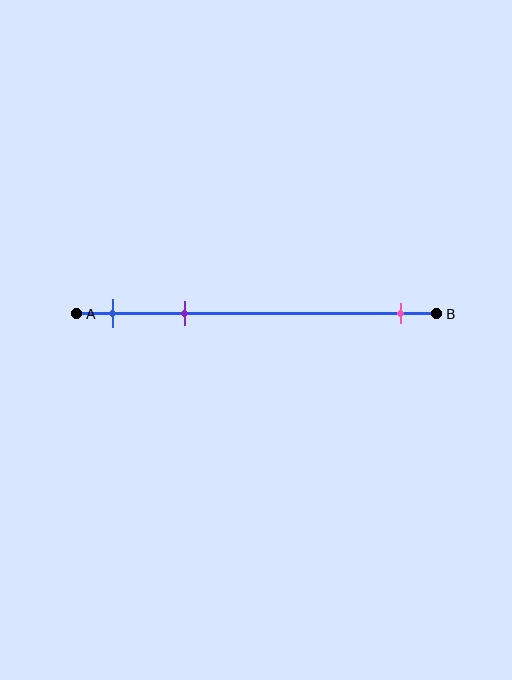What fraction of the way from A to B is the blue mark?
The blue mark is approximately 10% (0.1) of the way from A to B.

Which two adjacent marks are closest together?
The blue and purple marks are the closest adjacent pair.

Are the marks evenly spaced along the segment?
No, the marks are not evenly spaced.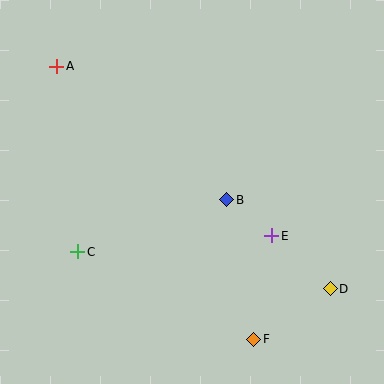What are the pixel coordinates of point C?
Point C is at (78, 252).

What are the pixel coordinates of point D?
Point D is at (330, 289).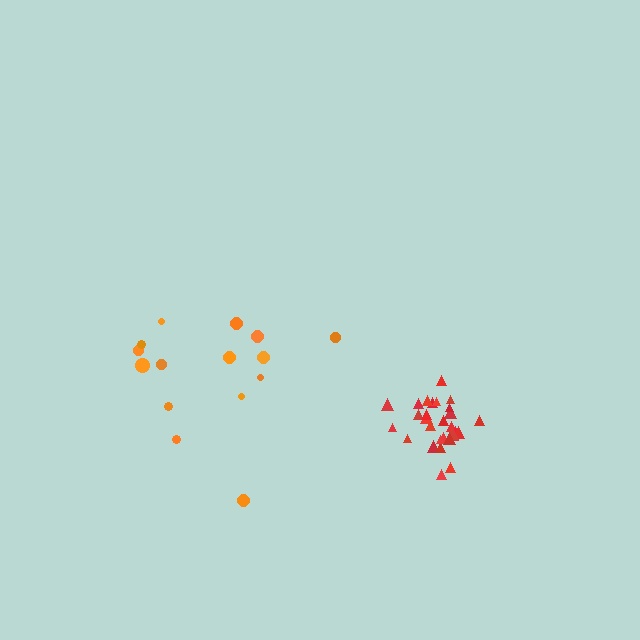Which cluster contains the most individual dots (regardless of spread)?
Red (30).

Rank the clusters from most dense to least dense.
red, orange.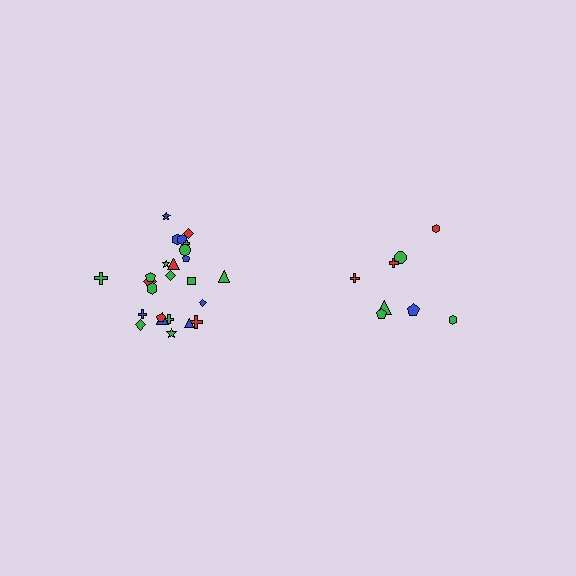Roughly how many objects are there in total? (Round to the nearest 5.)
Roughly 35 objects in total.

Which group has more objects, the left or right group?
The left group.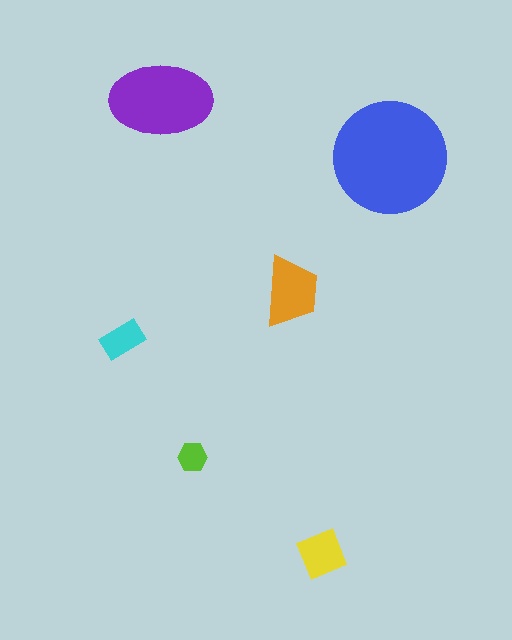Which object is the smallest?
The lime hexagon.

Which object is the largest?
The blue circle.